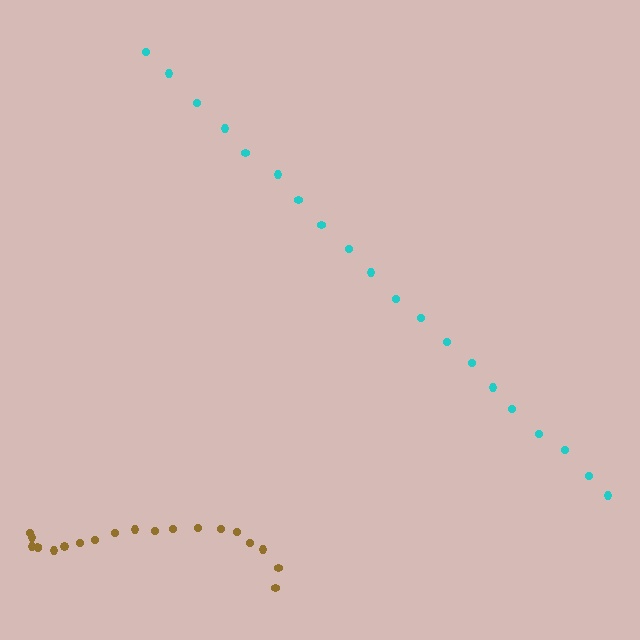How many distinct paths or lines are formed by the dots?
There are 2 distinct paths.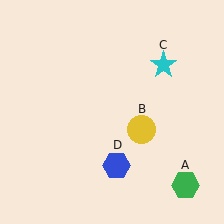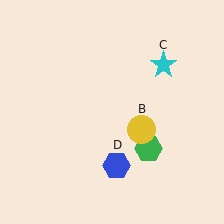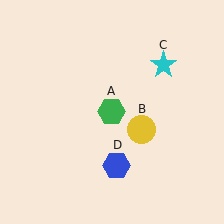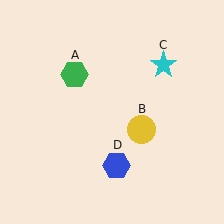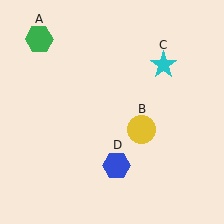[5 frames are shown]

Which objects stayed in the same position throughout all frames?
Yellow circle (object B) and cyan star (object C) and blue hexagon (object D) remained stationary.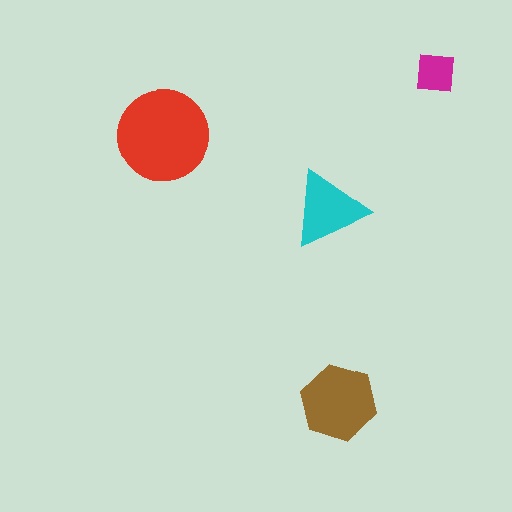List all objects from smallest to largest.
The magenta square, the cyan triangle, the brown hexagon, the red circle.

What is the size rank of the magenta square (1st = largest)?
4th.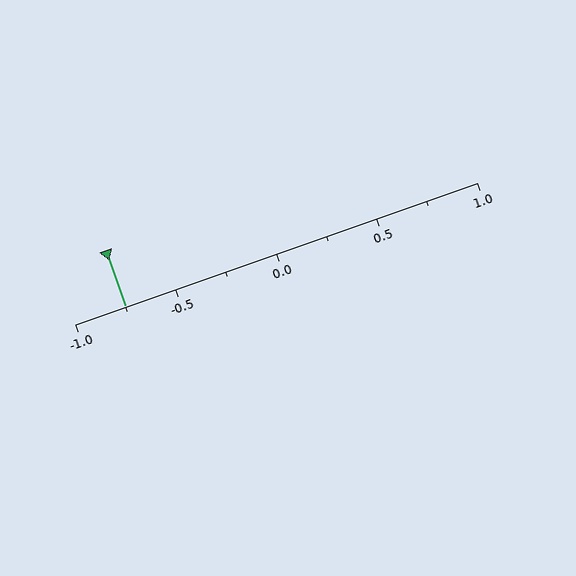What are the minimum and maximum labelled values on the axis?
The axis runs from -1.0 to 1.0.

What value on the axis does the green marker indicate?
The marker indicates approximately -0.75.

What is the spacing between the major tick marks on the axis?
The major ticks are spaced 0.5 apart.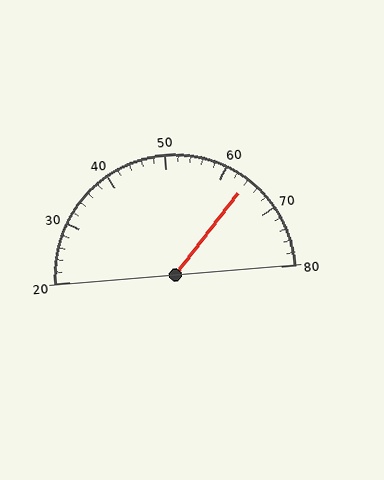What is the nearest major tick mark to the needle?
The nearest major tick mark is 60.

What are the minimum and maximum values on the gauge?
The gauge ranges from 20 to 80.